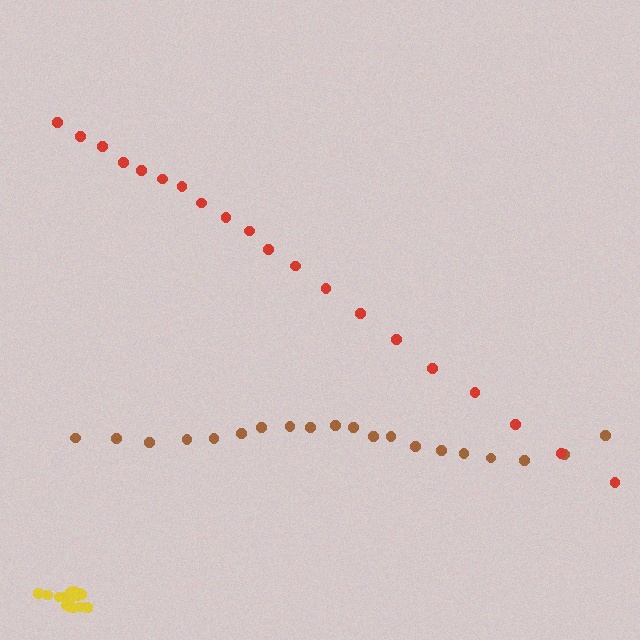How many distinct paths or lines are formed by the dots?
There are 3 distinct paths.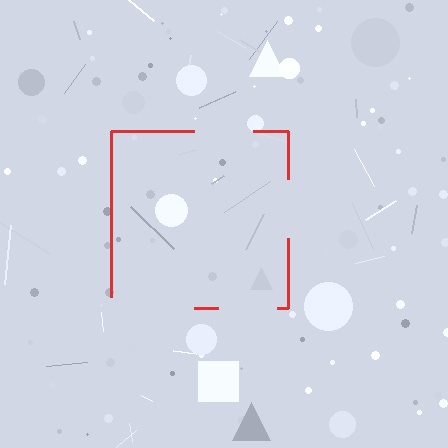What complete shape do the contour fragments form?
The contour fragments form a square.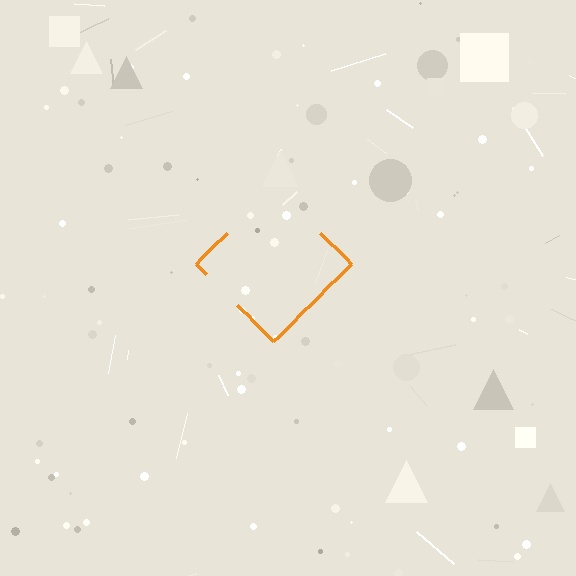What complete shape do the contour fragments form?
The contour fragments form a diamond.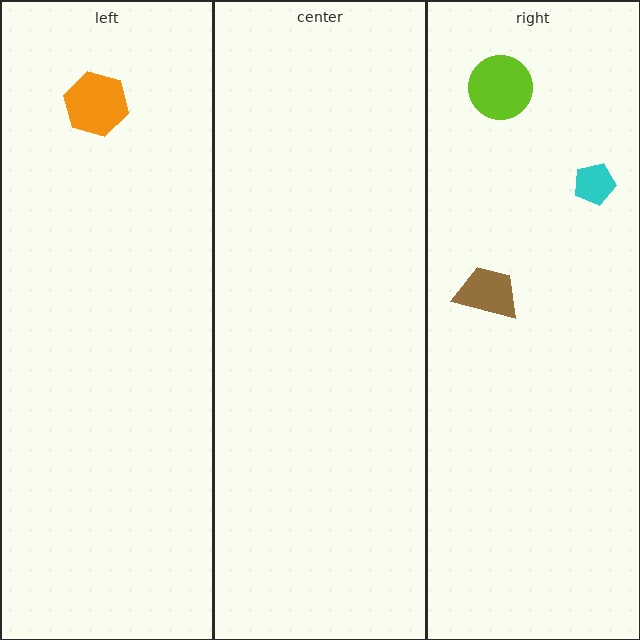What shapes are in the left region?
The orange hexagon.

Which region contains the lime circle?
The right region.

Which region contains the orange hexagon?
The left region.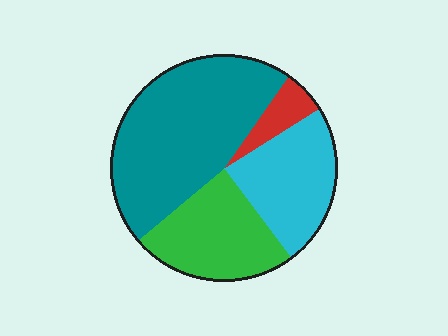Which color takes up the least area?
Red, at roughly 5%.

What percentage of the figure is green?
Green takes up about one quarter (1/4) of the figure.